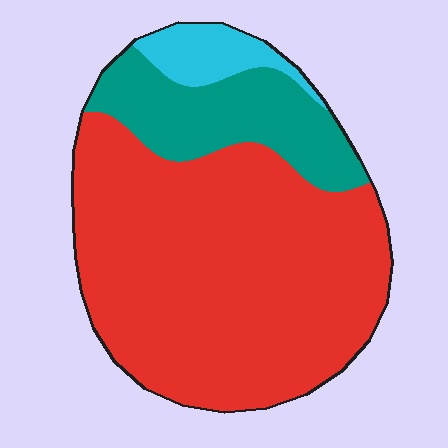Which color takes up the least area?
Cyan, at roughly 5%.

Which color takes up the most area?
Red, at roughly 70%.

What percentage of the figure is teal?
Teal takes up about one fifth (1/5) of the figure.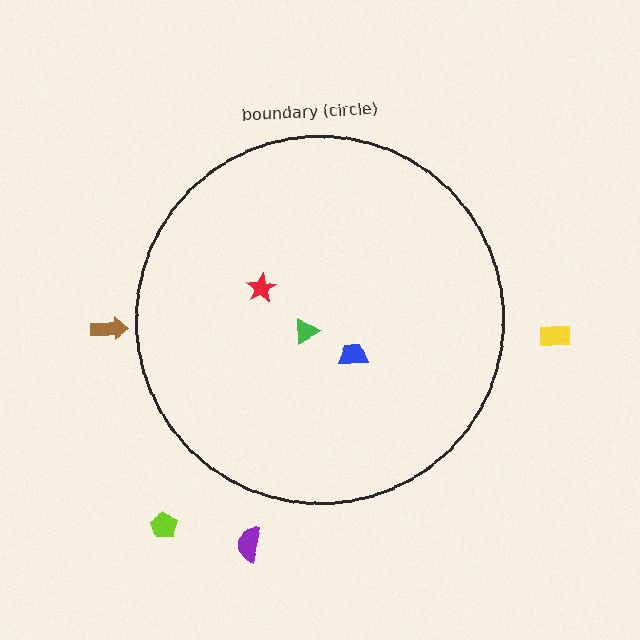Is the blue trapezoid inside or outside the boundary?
Inside.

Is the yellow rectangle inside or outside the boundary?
Outside.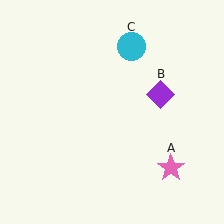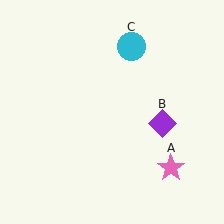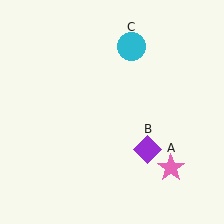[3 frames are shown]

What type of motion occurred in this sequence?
The purple diamond (object B) rotated clockwise around the center of the scene.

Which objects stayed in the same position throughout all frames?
Pink star (object A) and cyan circle (object C) remained stationary.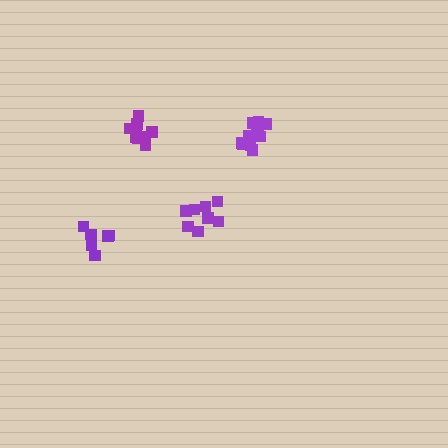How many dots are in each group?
Group 1: 6 dots, Group 2: 12 dots, Group 3: 11 dots, Group 4: 8 dots (37 total).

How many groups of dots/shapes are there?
There are 4 groups.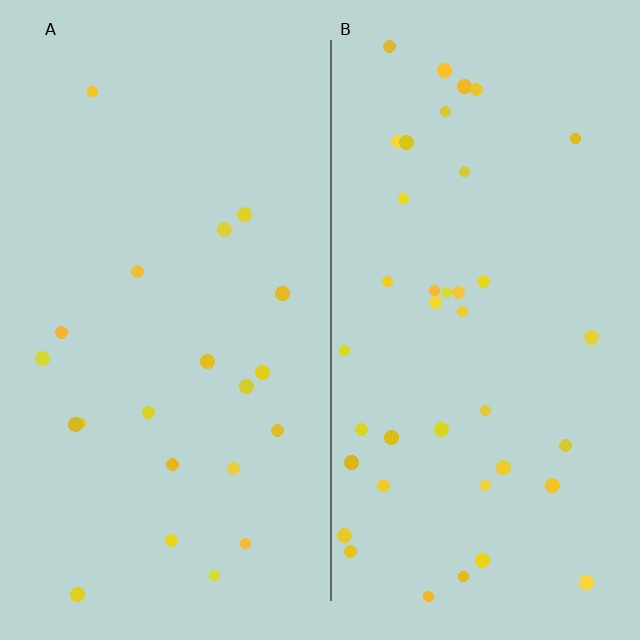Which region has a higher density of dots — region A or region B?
B (the right).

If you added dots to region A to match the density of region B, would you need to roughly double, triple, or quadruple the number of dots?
Approximately double.